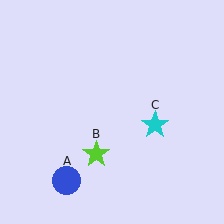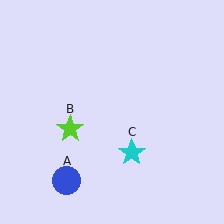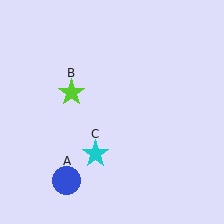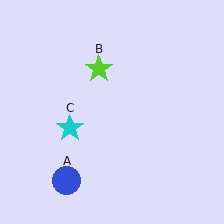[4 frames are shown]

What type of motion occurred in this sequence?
The lime star (object B), cyan star (object C) rotated clockwise around the center of the scene.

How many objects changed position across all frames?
2 objects changed position: lime star (object B), cyan star (object C).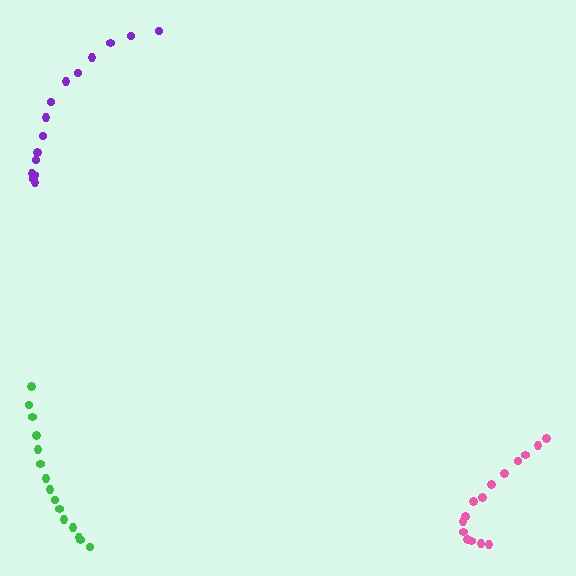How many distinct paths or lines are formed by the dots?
There are 3 distinct paths.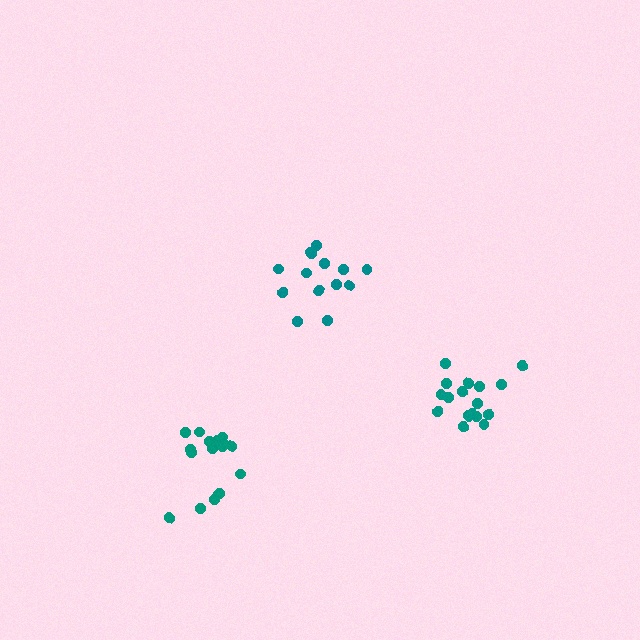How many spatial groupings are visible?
There are 3 spatial groupings.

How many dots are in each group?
Group 1: 14 dots, Group 2: 17 dots, Group 3: 17 dots (48 total).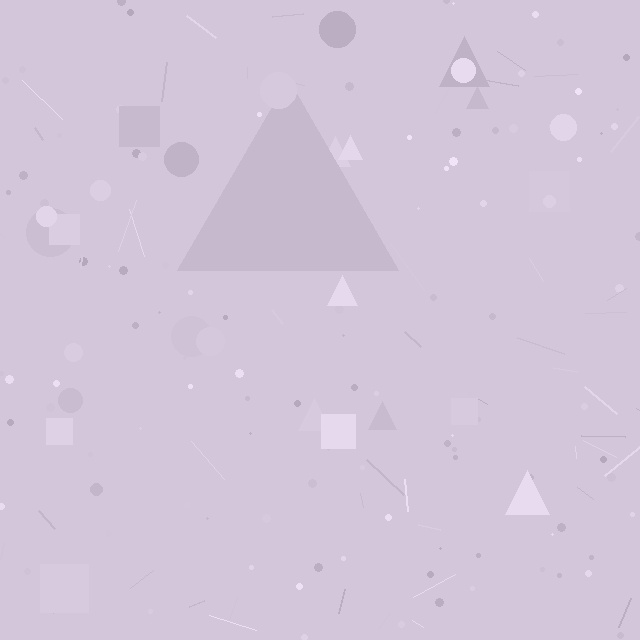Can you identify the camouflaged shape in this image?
The camouflaged shape is a triangle.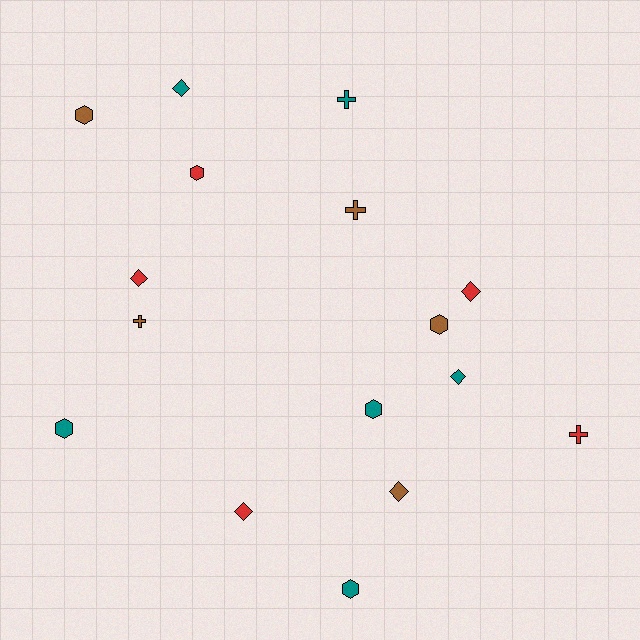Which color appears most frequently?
Teal, with 6 objects.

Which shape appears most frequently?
Hexagon, with 6 objects.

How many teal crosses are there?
There is 1 teal cross.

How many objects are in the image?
There are 16 objects.